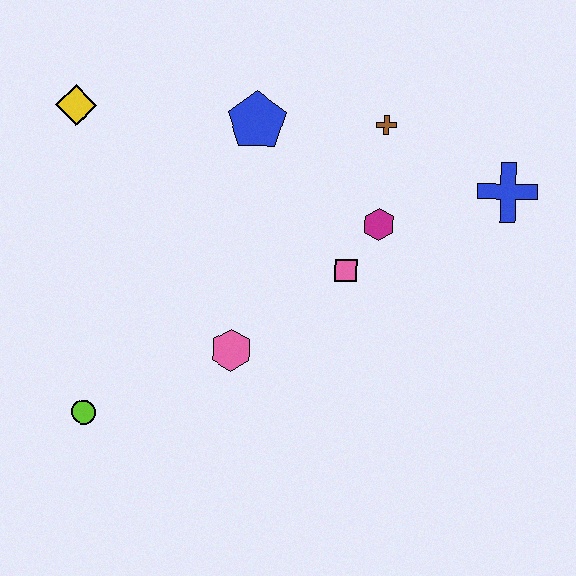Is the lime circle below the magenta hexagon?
Yes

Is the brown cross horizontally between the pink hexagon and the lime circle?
No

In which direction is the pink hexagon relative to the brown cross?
The pink hexagon is below the brown cross.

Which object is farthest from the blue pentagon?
The lime circle is farthest from the blue pentagon.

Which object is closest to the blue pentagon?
The brown cross is closest to the blue pentagon.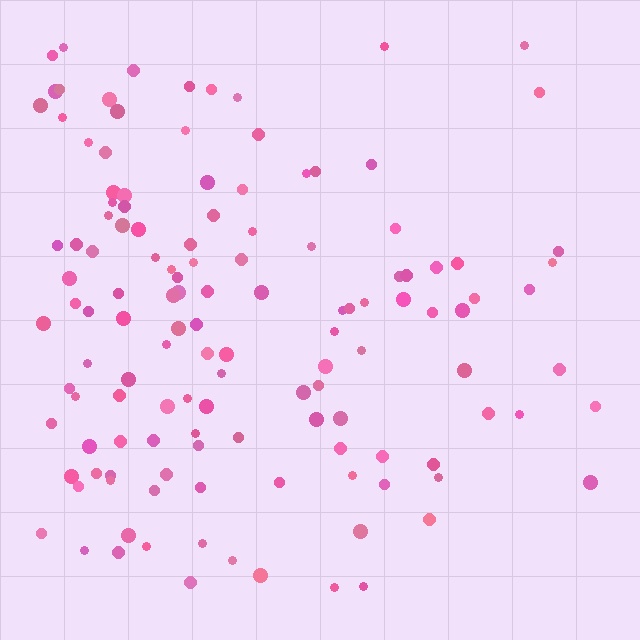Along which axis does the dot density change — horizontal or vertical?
Horizontal.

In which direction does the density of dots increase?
From right to left, with the left side densest.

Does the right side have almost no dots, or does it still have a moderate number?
Still a moderate number, just noticeably fewer than the left.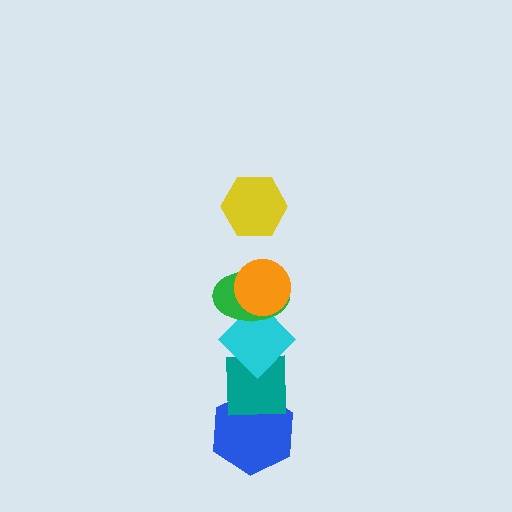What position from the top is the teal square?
The teal square is 5th from the top.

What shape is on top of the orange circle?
The yellow hexagon is on top of the orange circle.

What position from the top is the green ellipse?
The green ellipse is 3rd from the top.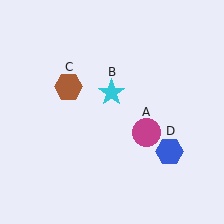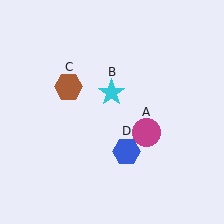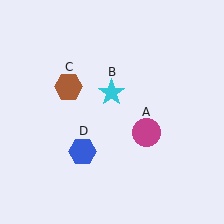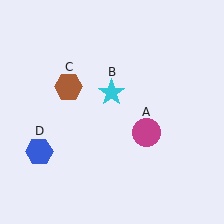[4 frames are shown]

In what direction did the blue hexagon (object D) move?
The blue hexagon (object D) moved left.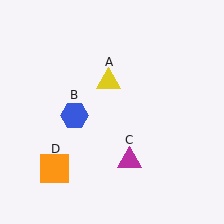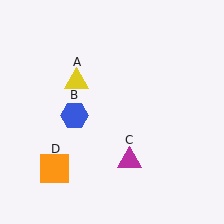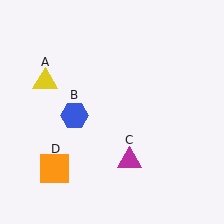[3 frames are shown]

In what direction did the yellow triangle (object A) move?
The yellow triangle (object A) moved left.